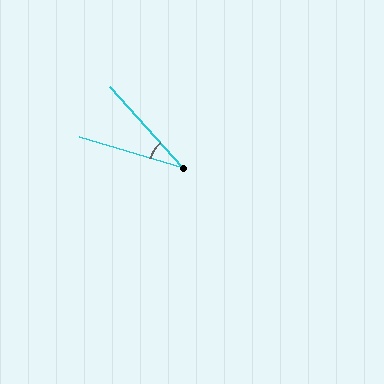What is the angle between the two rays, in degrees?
Approximately 32 degrees.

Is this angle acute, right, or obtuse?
It is acute.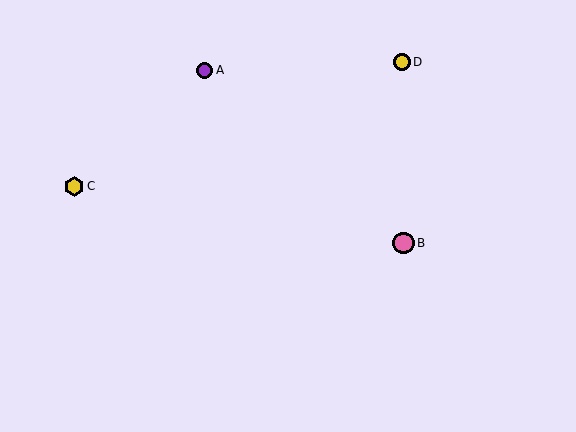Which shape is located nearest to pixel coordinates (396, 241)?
The pink circle (labeled B) at (404, 243) is nearest to that location.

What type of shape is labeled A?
Shape A is a purple circle.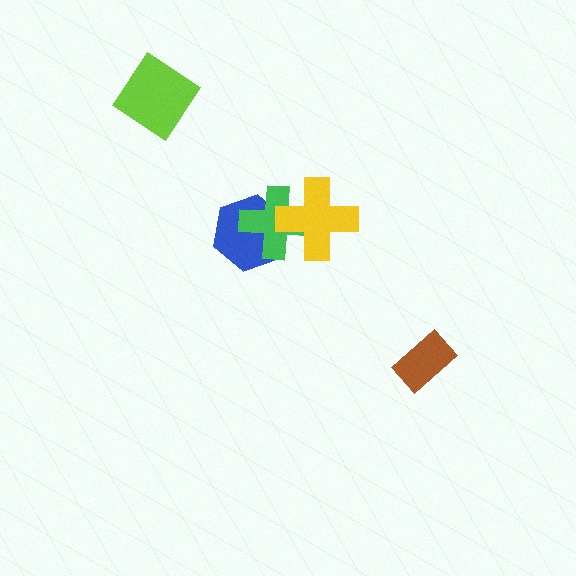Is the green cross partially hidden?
Yes, it is partially covered by another shape.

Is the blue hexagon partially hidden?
Yes, it is partially covered by another shape.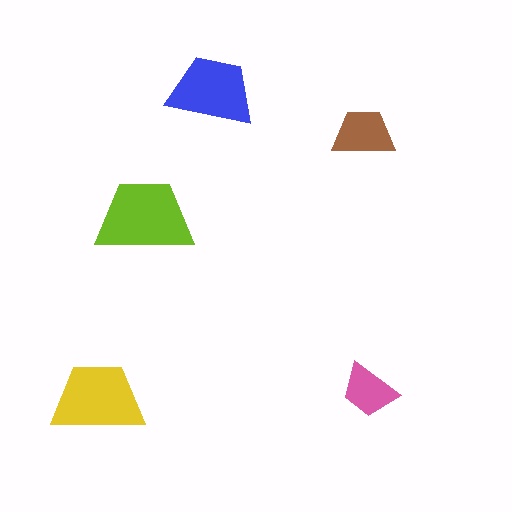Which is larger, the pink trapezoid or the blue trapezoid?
The blue one.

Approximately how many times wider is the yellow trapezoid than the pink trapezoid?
About 1.5 times wider.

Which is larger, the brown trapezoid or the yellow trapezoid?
The yellow one.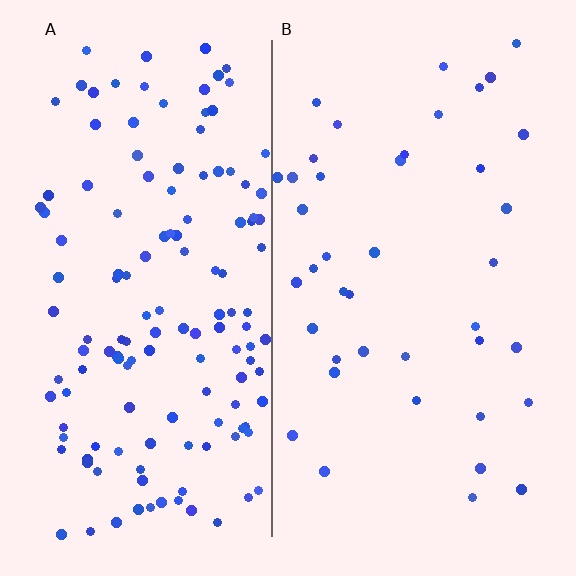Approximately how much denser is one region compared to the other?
Approximately 3.4× — region A over region B.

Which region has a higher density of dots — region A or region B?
A (the left).